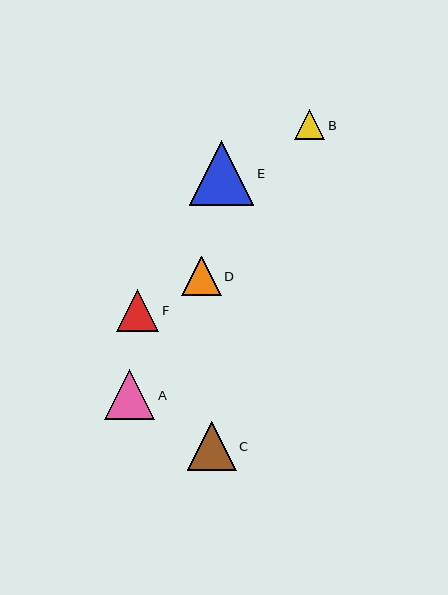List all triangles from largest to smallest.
From largest to smallest: E, A, C, F, D, B.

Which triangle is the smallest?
Triangle B is the smallest with a size of approximately 30 pixels.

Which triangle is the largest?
Triangle E is the largest with a size of approximately 65 pixels.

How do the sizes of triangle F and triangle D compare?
Triangle F and triangle D are approximately the same size.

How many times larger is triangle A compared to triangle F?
Triangle A is approximately 1.2 times the size of triangle F.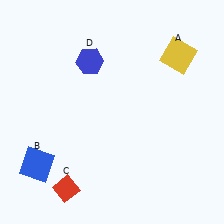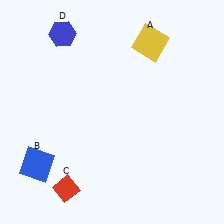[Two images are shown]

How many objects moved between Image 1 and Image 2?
2 objects moved between the two images.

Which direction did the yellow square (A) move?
The yellow square (A) moved left.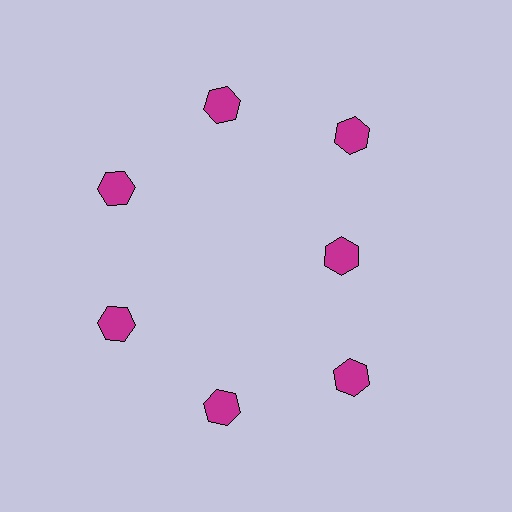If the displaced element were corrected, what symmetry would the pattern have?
It would have 7-fold rotational symmetry — the pattern would map onto itself every 51 degrees.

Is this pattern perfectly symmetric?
No. The 7 magenta hexagons are arranged in a ring, but one element near the 3 o'clock position is pulled inward toward the center, breaking the 7-fold rotational symmetry.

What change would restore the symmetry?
The symmetry would be restored by moving it outward, back onto the ring so that all 7 hexagons sit at equal angles and equal distance from the center.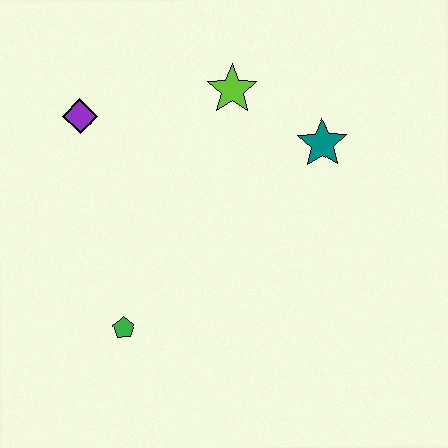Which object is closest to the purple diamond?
The lime star is closest to the purple diamond.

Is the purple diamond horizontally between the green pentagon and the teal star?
No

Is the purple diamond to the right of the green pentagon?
No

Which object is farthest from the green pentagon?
The teal star is farthest from the green pentagon.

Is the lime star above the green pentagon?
Yes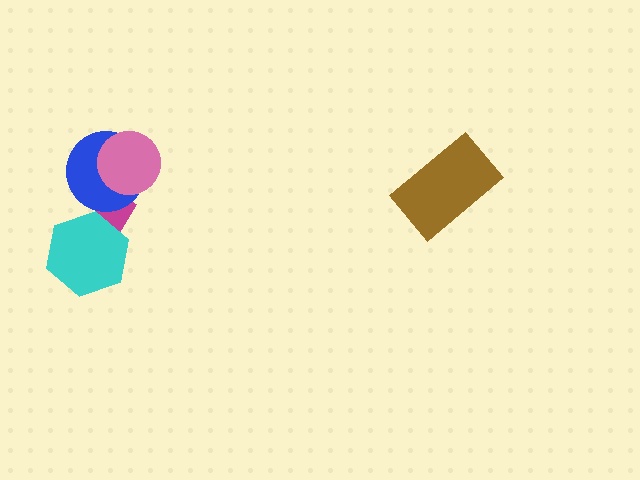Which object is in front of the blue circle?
The pink circle is in front of the blue circle.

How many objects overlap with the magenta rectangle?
2 objects overlap with the magenta rectangle.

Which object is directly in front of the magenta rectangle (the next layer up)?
The blue circle is directly in front of the magenta rectangle.